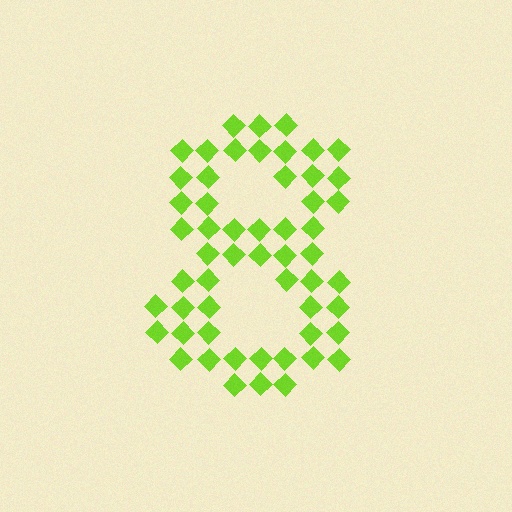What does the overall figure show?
The overall figure shows the digit 8.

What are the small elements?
The small elements are diamonds.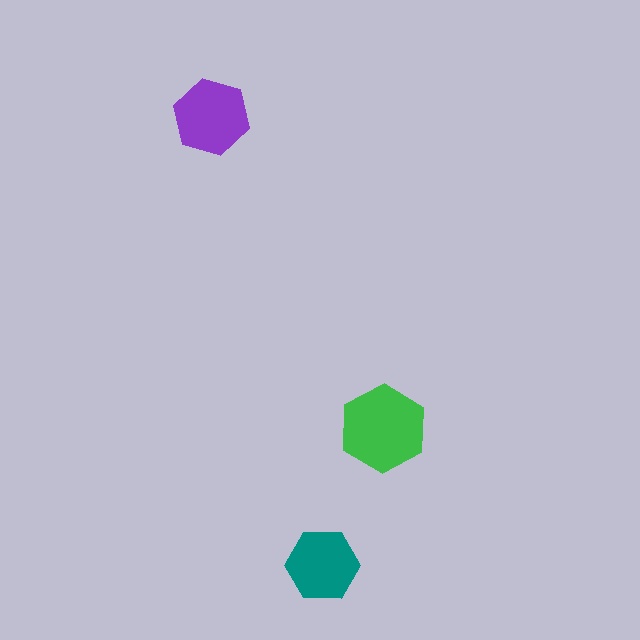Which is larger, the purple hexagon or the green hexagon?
The green one.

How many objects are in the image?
There are 3 objects in the image.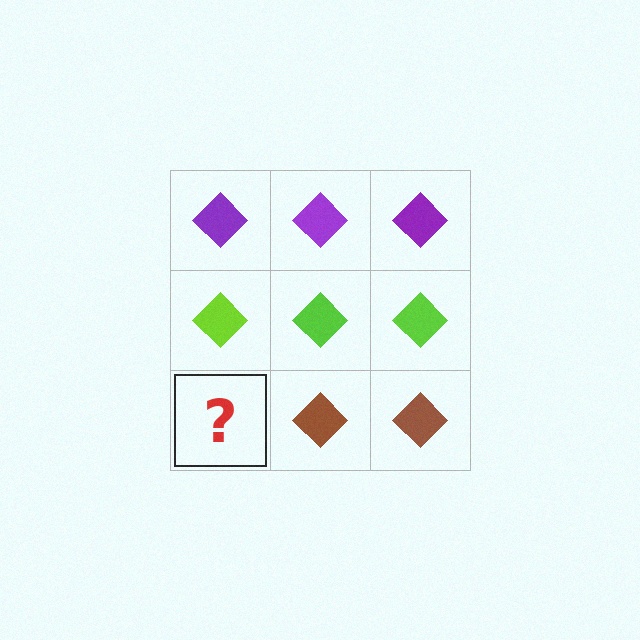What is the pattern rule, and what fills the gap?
The rule is that each row has a consistent color. The gap should be filled with a brown diamond.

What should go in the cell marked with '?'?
The missing cell should contain a brown diamond.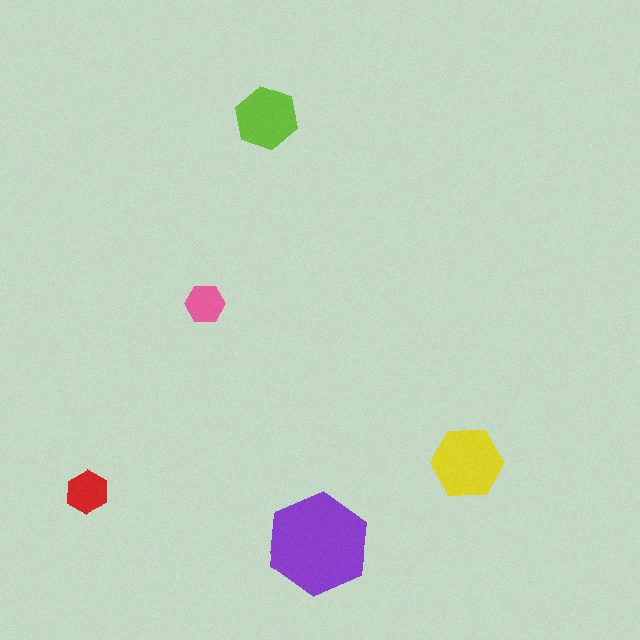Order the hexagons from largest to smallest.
the purple one, the yellow one, the lime one, the red one, the pink one.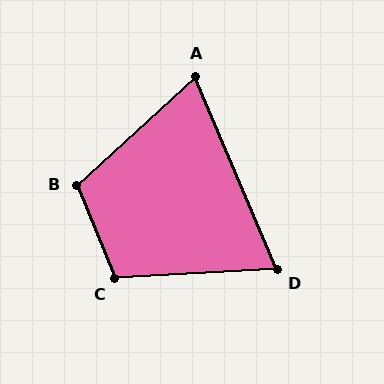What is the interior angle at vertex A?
Approximately 71 degrees (acute).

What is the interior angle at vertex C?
Approximately 109 degrees (obtuse).